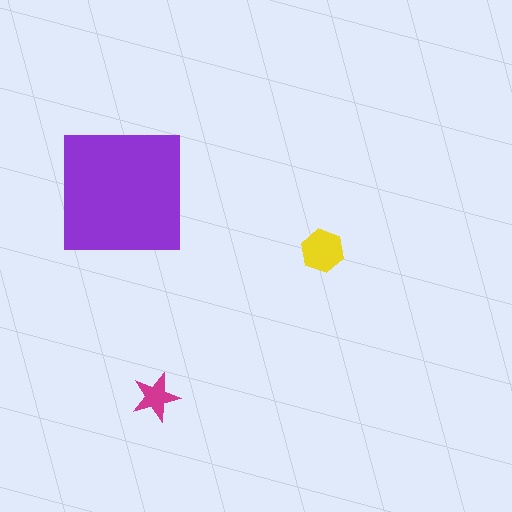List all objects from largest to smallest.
The purple square, the yellow hexagon, the magenta star.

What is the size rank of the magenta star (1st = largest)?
3rd.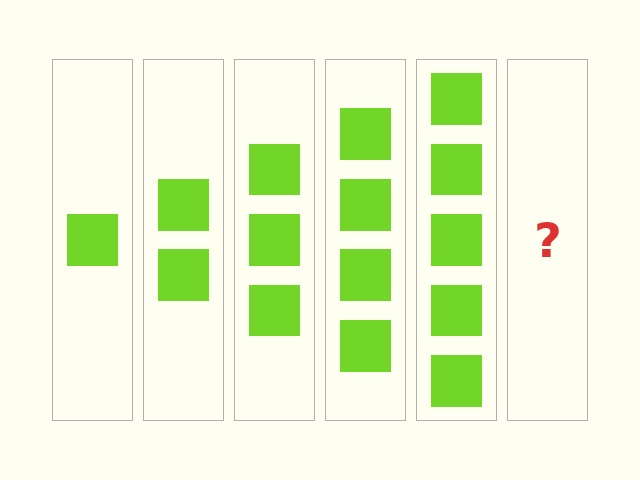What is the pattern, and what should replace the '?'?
The pattern is that each step adds one more square. The '?' should be 6 squares.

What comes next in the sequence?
The next element should be 6 squares.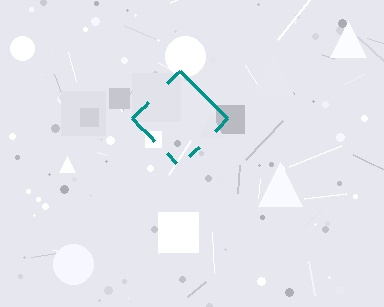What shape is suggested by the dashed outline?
The dashed outline suggests a diamond.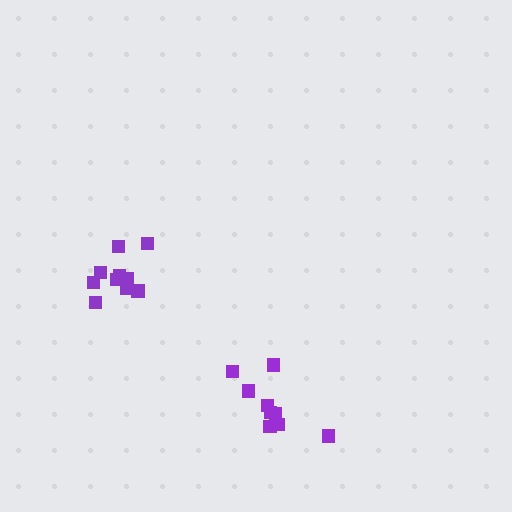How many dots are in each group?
Group 1: 9 dots, Group 2: 10 dots (19 total).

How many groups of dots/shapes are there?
There are 2 groups.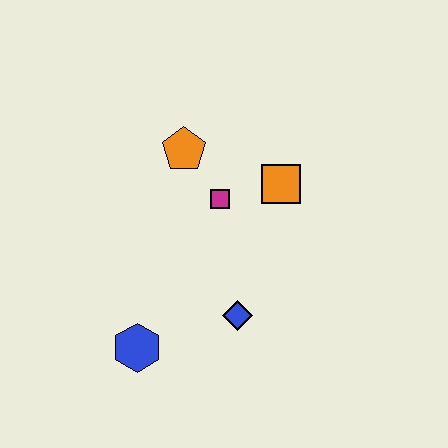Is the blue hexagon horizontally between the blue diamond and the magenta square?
No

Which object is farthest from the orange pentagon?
The blue hexagon is farthest from the orange pentagon.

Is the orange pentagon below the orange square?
No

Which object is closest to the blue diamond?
The blue hexagon is closest to the blue diamond.